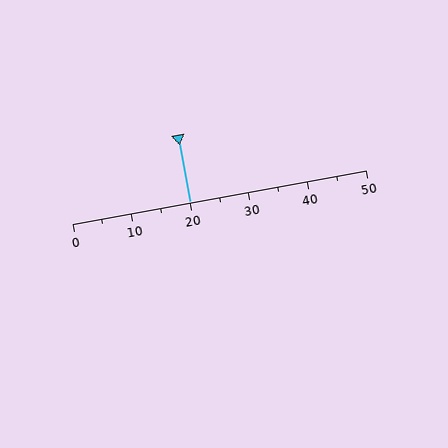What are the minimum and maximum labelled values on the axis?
The axis runs from 0 to 50.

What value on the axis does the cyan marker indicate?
The marker indicates approximately 20.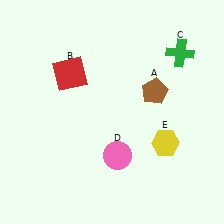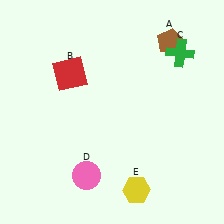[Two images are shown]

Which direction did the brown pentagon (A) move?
The brown pentagon (A) moved up.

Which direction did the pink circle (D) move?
The pink circle (D) moved left.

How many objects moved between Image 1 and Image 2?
3 objects moved between the two images.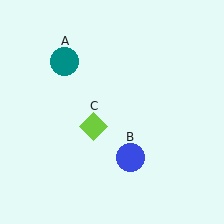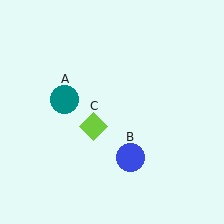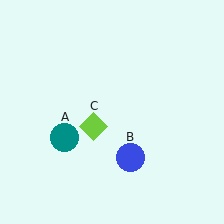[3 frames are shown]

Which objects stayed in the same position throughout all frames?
Blue circle (object B) and lime diamond (object C) remained stationary.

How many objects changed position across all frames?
1 object changed position: teal circle (object A).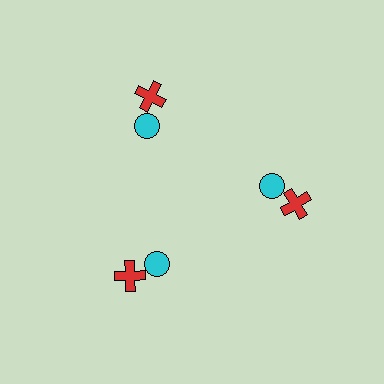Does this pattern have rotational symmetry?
Yes, this pattern has 3-fold rotational symmetry. It looks the same after rotating 120 degrees around the center.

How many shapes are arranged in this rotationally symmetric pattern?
There are 6 shapes, arranged in 3 groups of 2.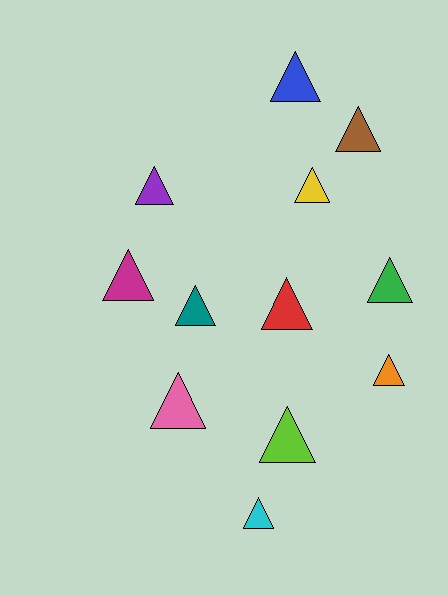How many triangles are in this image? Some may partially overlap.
There are 12 triangles.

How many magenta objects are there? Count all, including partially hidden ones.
There is 1 magenta object.